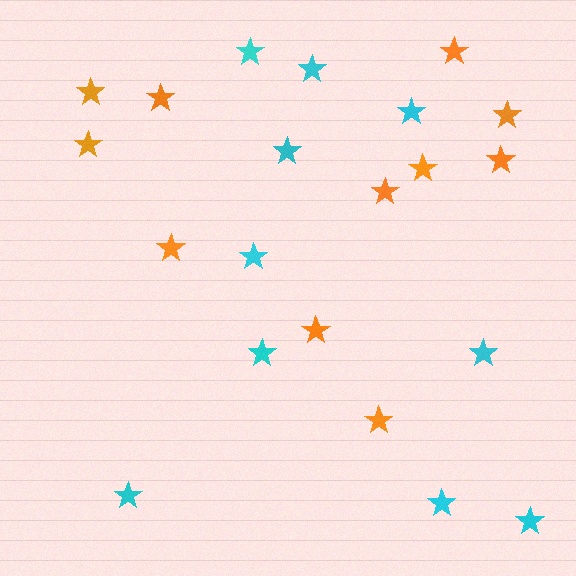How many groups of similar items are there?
There are 2 groups: one group of cyan stars (10) and one group of orange stars (11).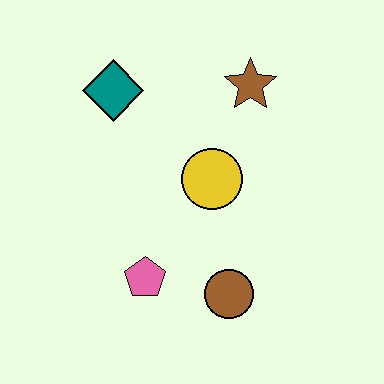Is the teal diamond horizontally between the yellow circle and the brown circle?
No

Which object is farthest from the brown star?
The pink pentagon is farthest from the brown star.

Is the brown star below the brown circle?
No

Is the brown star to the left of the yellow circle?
No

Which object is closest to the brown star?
The yellow circle is closest to the brown star.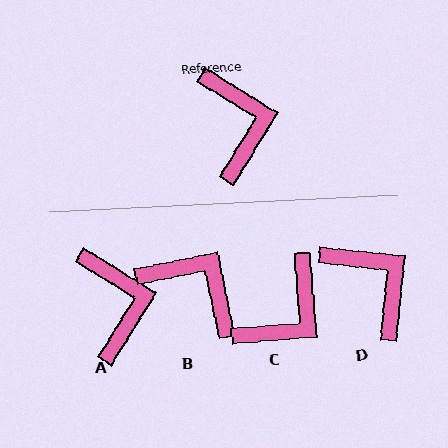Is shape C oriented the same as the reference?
No, it is off by about 54 degrees.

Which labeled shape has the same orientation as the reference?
A.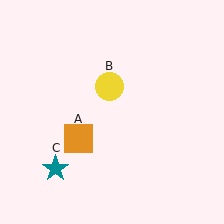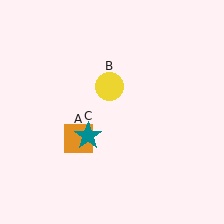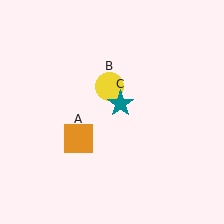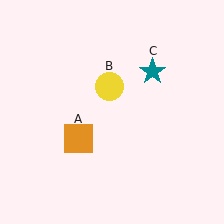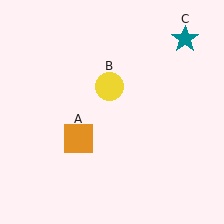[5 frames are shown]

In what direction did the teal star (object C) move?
The teal star (object C) moved up and to the right.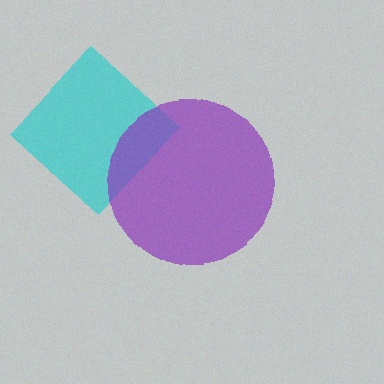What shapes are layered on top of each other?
The layered shapes are: a cyan diamond, a purple circle.